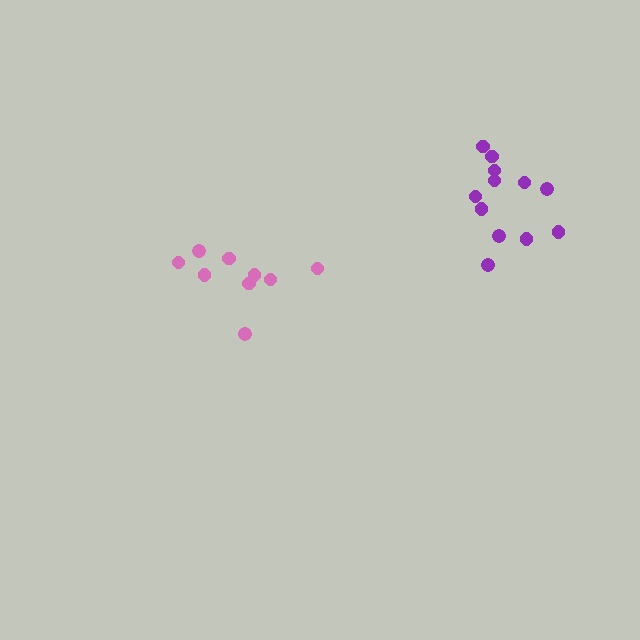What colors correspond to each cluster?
The clusters are colored: purple, pink.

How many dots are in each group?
Group 1: 12 dots, Group 2: 9 dots (21 total).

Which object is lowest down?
The pink cluster is bottommost.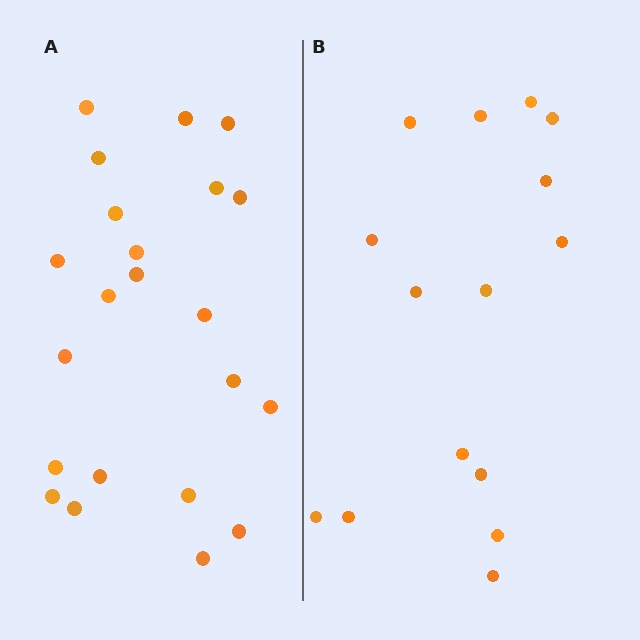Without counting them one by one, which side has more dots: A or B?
Region A (the left region) has more dots.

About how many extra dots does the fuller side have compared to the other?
Region A has roughly 8 or so more dots than region B.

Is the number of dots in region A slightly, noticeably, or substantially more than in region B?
Region A has substantially more. The ratio is roughly 1.5 to 1.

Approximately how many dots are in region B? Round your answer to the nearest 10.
About 20 dots. (The exact count is 15, which rounds to 20.)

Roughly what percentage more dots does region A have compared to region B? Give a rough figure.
About 45% more.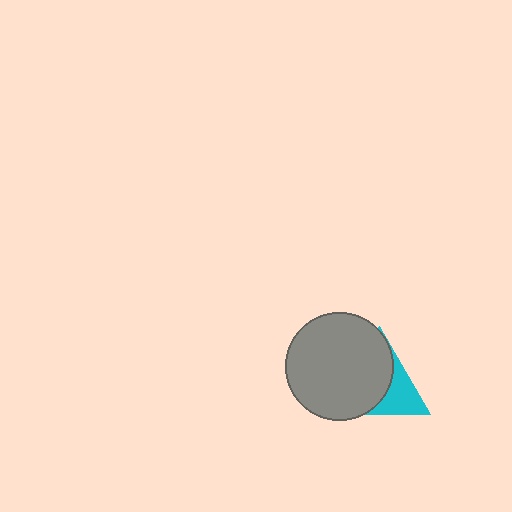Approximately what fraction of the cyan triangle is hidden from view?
Roughly 64% of the cyan triangle is hidden behind the gray circle.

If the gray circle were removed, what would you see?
You would see the complete cyan triangle.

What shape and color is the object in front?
The object in front is a gray circle.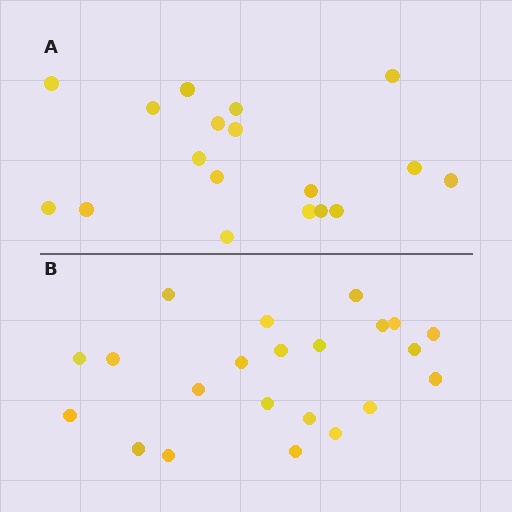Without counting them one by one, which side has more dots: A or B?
Region B (the bottom region) has more dots.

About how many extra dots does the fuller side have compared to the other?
Region B has about 4 more dots than region A.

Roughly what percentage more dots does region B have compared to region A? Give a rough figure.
About 20% more.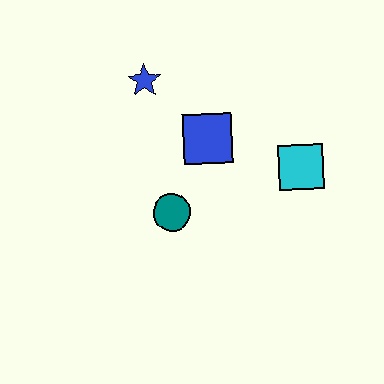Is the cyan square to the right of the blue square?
Yes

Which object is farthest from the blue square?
The cyan square is farthest from the blue square.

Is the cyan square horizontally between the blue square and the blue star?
No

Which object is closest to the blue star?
The blue square is closest to the blue star.